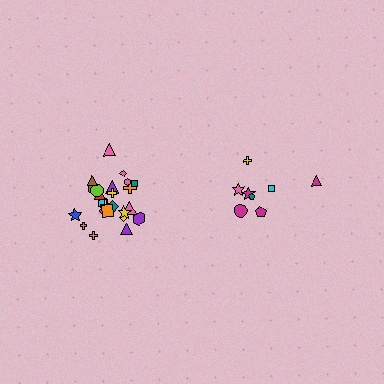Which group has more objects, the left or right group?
The left group.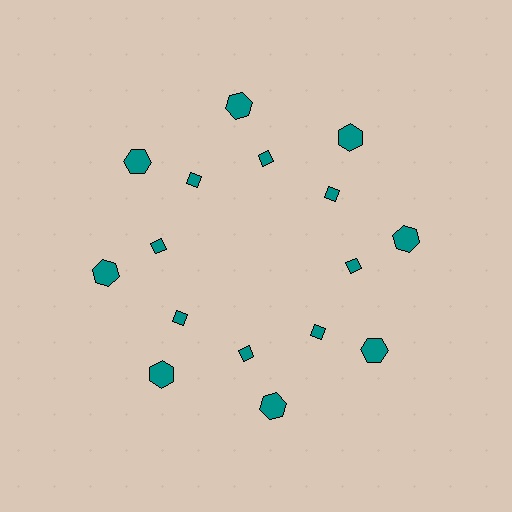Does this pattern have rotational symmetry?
Yes, this pattern has 8-fold rotational symmetry. It looks the same after rotating 45 degrees around the center.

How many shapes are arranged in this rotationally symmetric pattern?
There are 16 shapes, arranged in 8 groups of 2.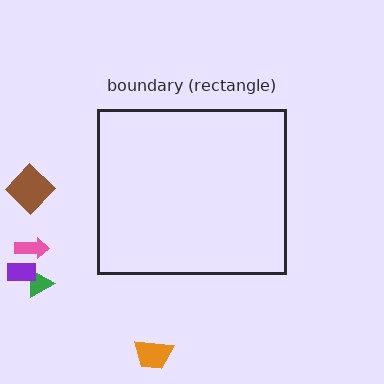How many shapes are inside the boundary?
0 inside, 5 outside.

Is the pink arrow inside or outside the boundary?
Outside.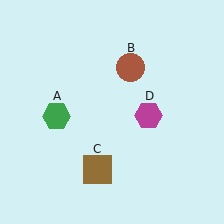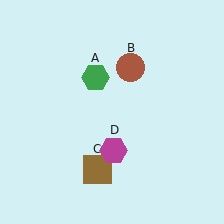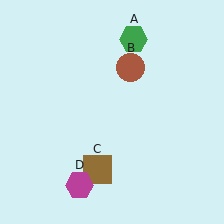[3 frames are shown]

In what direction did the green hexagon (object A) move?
The green hexagon (object A) moved up and to the right.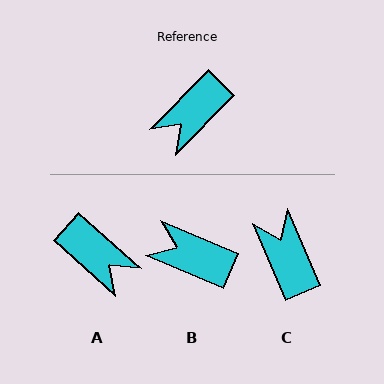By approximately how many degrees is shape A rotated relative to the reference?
Approximately 92 degrees counter-clockwise.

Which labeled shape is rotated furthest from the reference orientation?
C, about 112 degrees away.